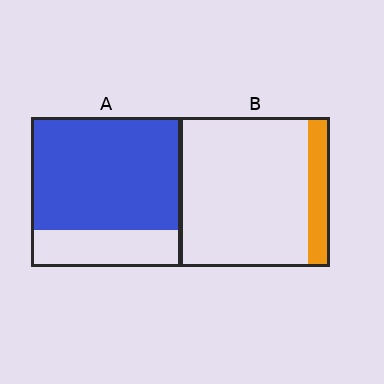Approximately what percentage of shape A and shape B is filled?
A is approximately 75% and B is approximately 15%.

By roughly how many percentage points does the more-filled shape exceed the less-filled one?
By roughly 60 percentage points (A over B).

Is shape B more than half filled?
No.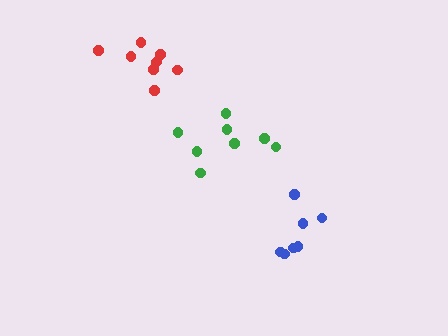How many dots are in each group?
Group 1: 8 dots, Group 2: 8 dots, Group 3: 7 dots (23 total).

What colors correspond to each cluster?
The clusters are colored: red, green, blue.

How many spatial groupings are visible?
There are 3 spatial groupings.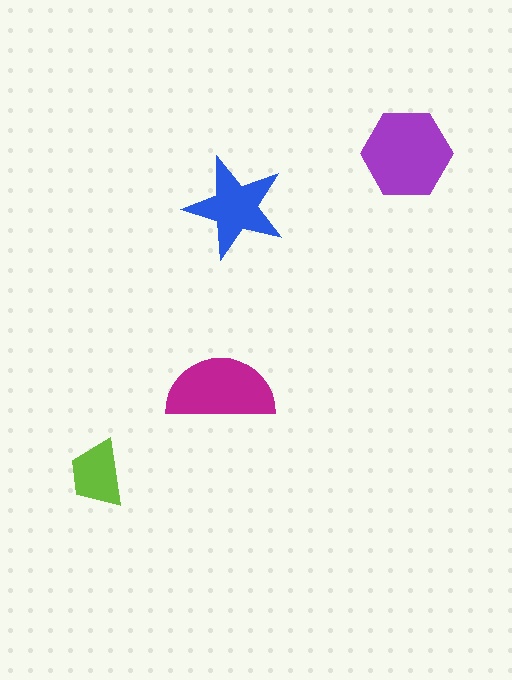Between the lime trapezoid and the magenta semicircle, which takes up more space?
The magenta semicircle.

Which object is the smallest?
The lime trapezoid.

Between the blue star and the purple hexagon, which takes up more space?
The purple hexagon.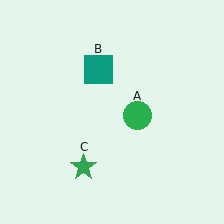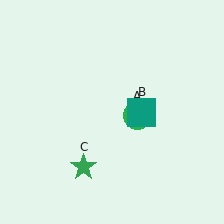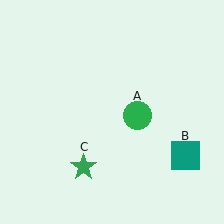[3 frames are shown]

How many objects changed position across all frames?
1 object changed position: teal square (object B).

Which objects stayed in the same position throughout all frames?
Green circle (object A) and green star (object C) remained stationary.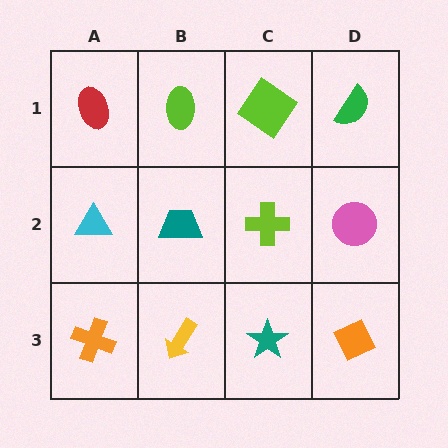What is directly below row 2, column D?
An orange diamond.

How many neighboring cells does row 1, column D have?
2.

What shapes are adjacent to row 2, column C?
A lime diamond (row 1, column C), a teal star (row 3, column C), a teal trapezoid (row 2, column B), a pink circle (row 2, column D).